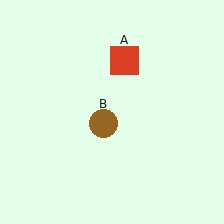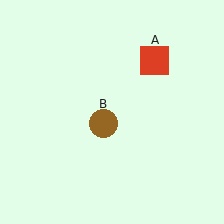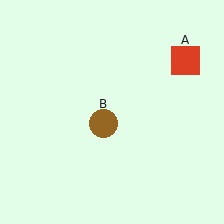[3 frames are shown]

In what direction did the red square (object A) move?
The red square (object A) moved right.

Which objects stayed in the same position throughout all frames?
Brown circle (object B) remained stationary.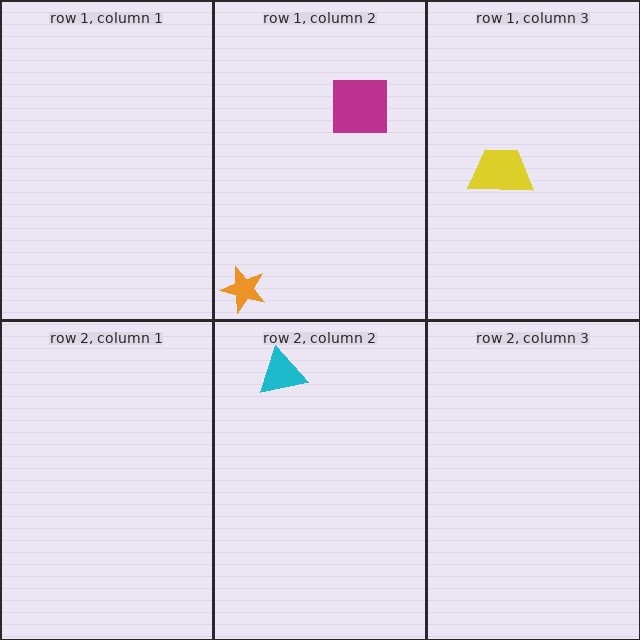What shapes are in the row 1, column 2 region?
The orange star, the magenta square.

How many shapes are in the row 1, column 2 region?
2.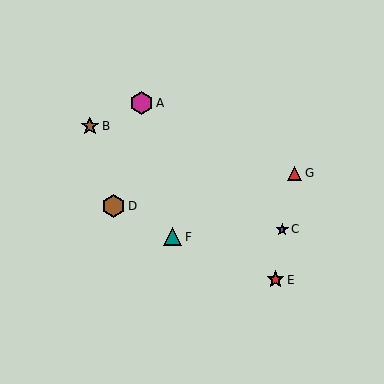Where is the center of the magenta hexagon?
The center of the magenta hexagon is at (141, 103).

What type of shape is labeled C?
Shape C is a purple star.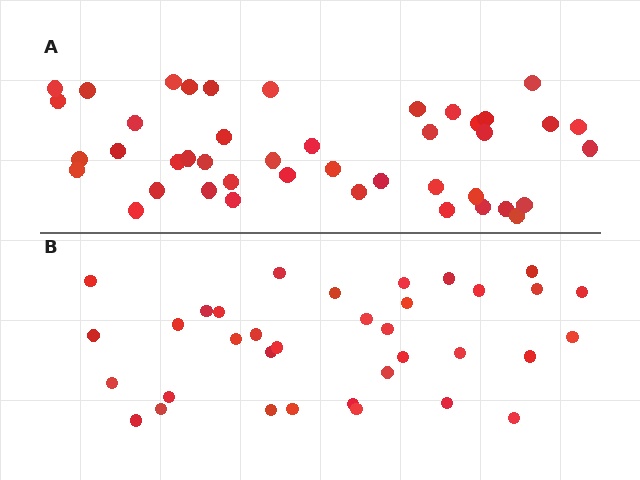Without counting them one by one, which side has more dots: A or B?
Region A (the top region) has more dots.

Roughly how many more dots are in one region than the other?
Region A has roughly 8 or so more dots than region B.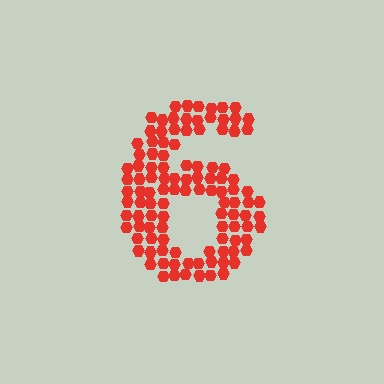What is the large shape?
The large shape is the digit 6.